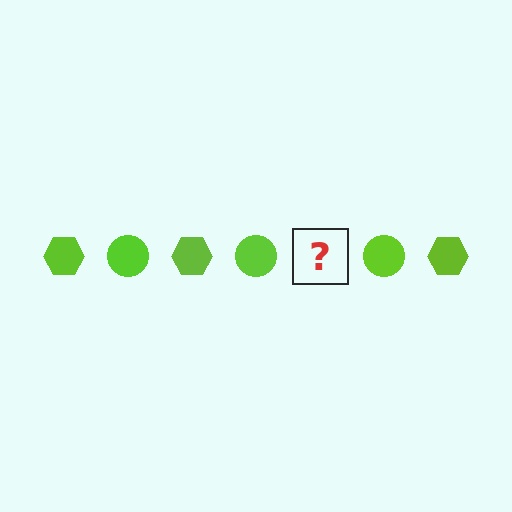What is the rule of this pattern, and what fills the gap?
The rule is that the pattern cycles through hexagon, circle shapes in lime. The gap should be filled with a lime hexagon.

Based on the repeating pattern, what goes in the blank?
The blank should be a lime hexagon.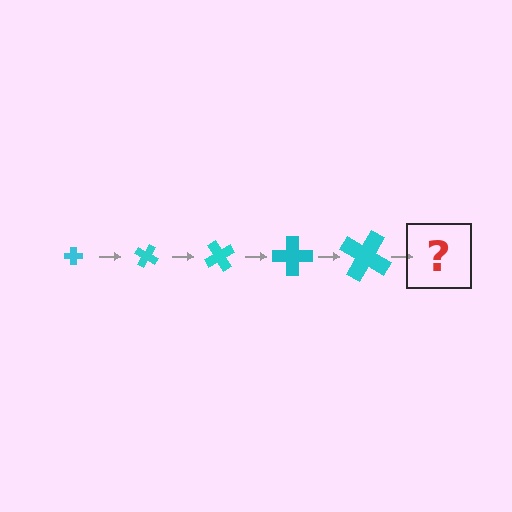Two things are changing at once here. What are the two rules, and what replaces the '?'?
The two rules are that the cross grows larger each step and it rotates 30 degrees each step. The '?' should be a cross, larger than the previous one and rotated 150 degrees from the start.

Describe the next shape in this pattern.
It should be a cross, larger than the previous one and rotated 150 degrees from the start.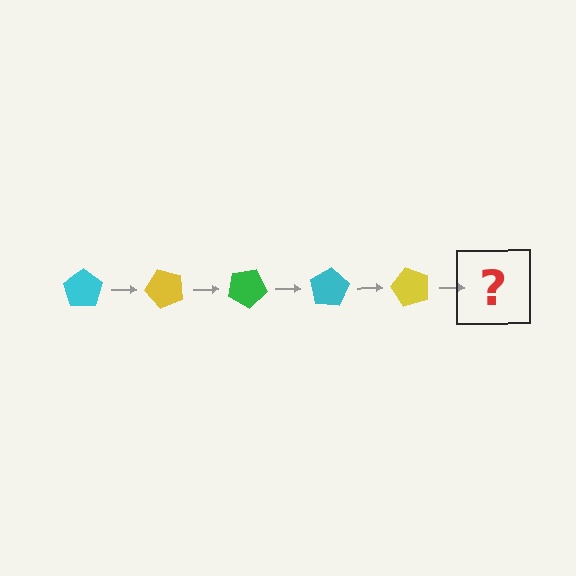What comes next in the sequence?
The next element should be a green pentagon, rotated 250 degrees from the start.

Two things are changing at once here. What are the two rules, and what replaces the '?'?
The two rules are that it rotates 50 degrees each step and the color cycles through cyan, yellow, and green. The '?' should be a green pentagon, rotated 250 degrees from the start.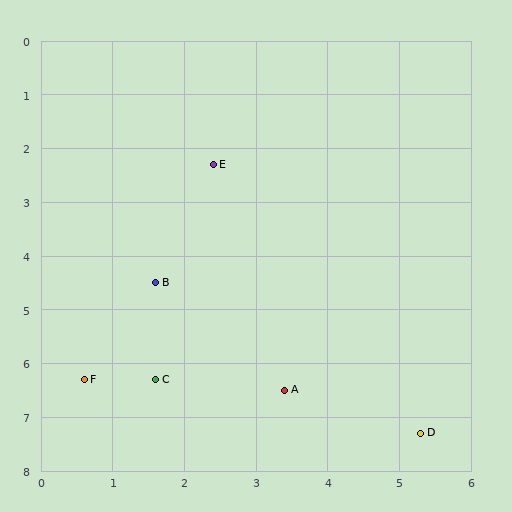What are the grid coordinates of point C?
Point C is at approximately (1.6, 6.3).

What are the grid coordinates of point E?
Point E is at approximately (2.4, 2.3).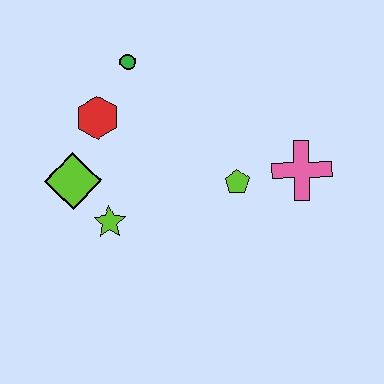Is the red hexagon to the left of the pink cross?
Yes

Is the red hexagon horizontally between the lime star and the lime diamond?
Yes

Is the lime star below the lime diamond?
Yes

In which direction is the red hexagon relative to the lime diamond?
The red hexagon is above the lime diamond.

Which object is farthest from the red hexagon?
The pink cross is farthest from the red hexagon.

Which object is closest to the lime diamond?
The lime star is closest to the lime diamond.